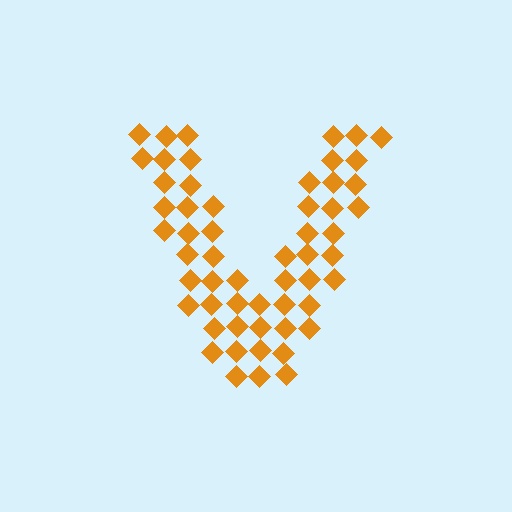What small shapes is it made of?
It is made of small diamonds.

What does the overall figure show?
The overall figure shows the letter V.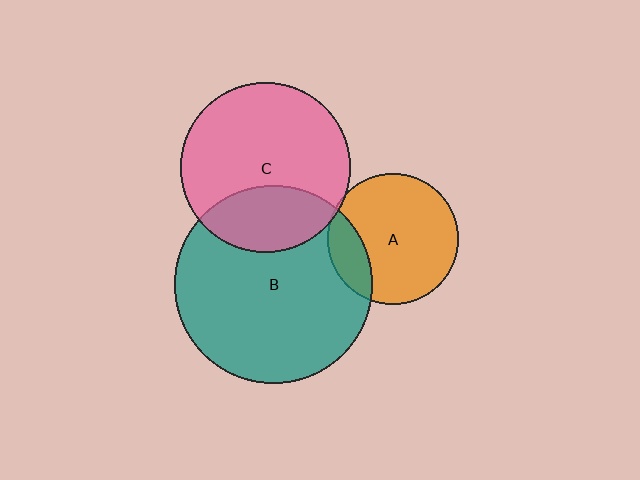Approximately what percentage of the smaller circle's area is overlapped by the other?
Approximately 5%.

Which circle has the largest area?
Circle B (teal).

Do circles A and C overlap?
Yes.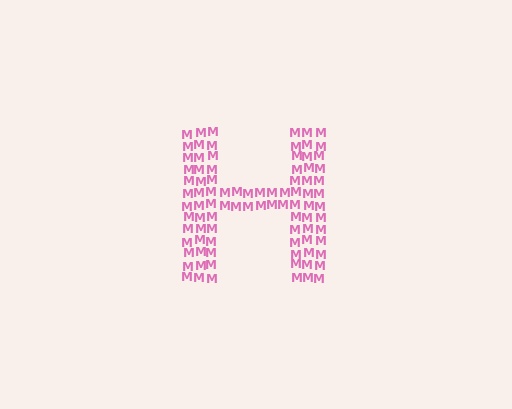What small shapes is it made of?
It is made of small letter M's.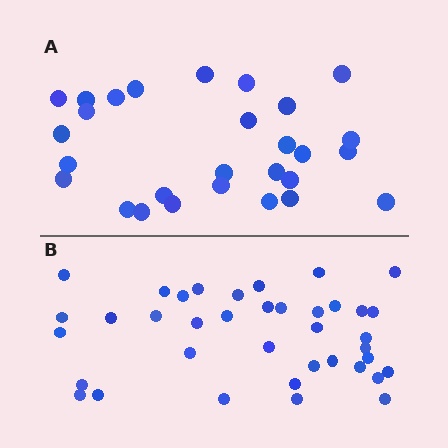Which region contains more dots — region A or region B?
Region B (the bottom region) has more dots.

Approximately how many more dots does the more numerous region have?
Region B has roughly 10 or so more dots than region A.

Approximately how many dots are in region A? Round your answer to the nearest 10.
About 30 dots. (The exact count is 28, which rounds to 30.)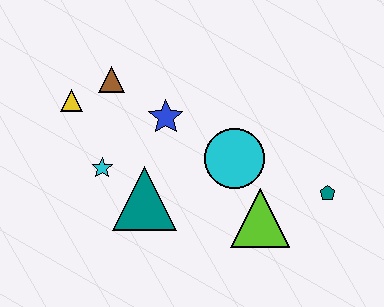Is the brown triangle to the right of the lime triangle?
No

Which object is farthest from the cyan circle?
The yellow triangle is farthest from the cyan circle.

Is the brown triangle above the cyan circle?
Yes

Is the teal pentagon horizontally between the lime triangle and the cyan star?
No